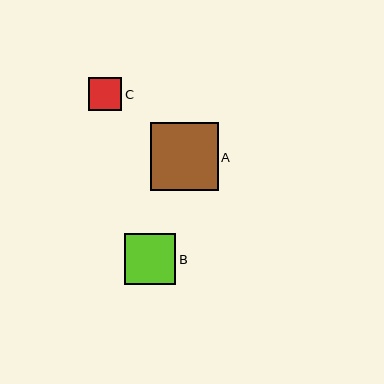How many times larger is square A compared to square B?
Square A is approximately 1.3 times the size of square B.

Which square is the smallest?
Square C is the smallest with a size of approximately 33 pixels.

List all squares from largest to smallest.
From largest to smallest: A, B, C.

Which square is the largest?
Square A is the largest with a size of approximately 67 pixels.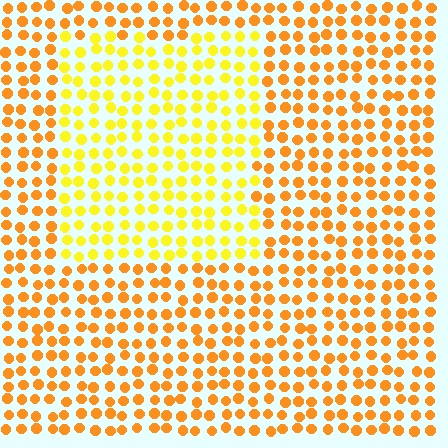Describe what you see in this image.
The image is filled with small orange elements in a uniform arrangement. A rectangle-shaped region is visible where the elements are tinted to a slightly different hue, forming a subtle color boundary.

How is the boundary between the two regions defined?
The boundary is defined purely by a slight shift in hue (about 28 degrees). Spacing, size, and orientation are identical on both sides.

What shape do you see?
I see a rectangle.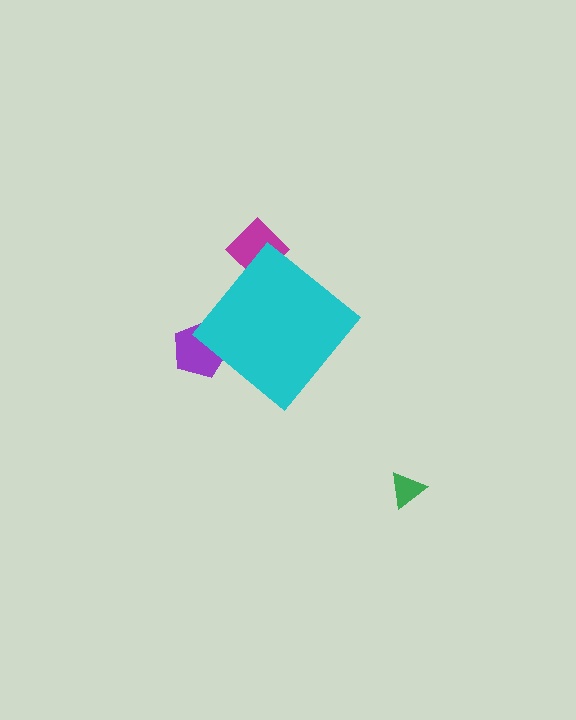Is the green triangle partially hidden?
No, the green triangle is fully visible.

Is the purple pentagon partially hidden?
Yes, the purple pentagon is partially hidden behind the cyan diamond.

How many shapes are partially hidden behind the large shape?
2 shapes are partially hidden.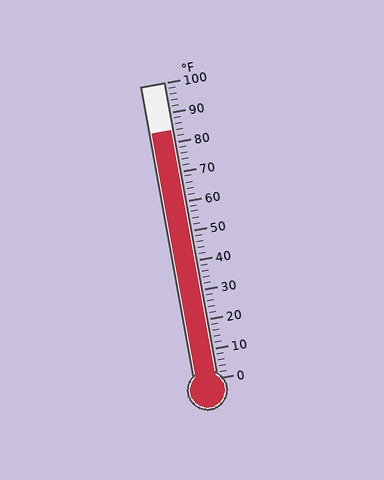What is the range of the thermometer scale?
The thermometer scale ranges from 0°F to 100°F.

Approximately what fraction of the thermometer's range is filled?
The thermometer is filled to approximately 85% of its range.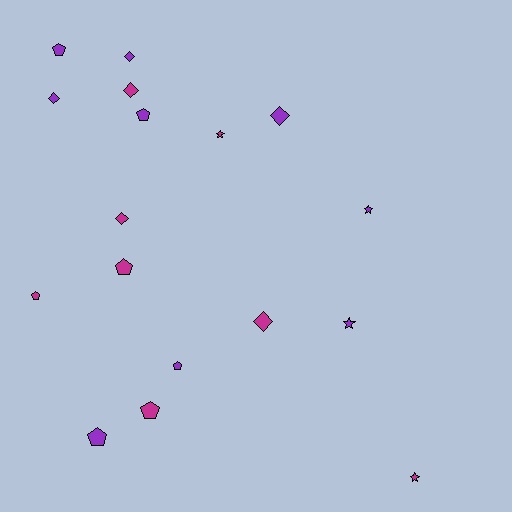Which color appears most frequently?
Purple, with 9 objects.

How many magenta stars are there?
There are 2 magenta stars.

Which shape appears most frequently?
Pentagon, with 7 objects.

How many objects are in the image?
There are 17 objects.